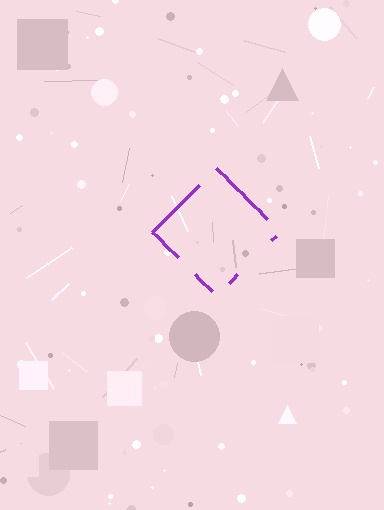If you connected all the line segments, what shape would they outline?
They would outline a diamond.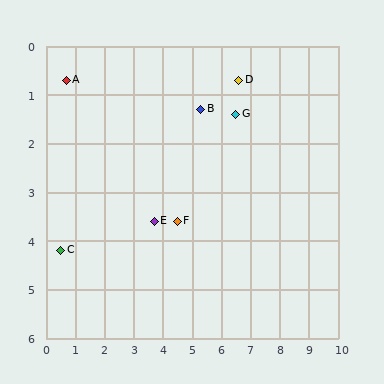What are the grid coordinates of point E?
Point E is at approximately (3.7, 3.6).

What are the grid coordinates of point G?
Point G is at approximately (6.5, 1.4).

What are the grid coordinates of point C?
Point C is at approximately (0.5, 4.2).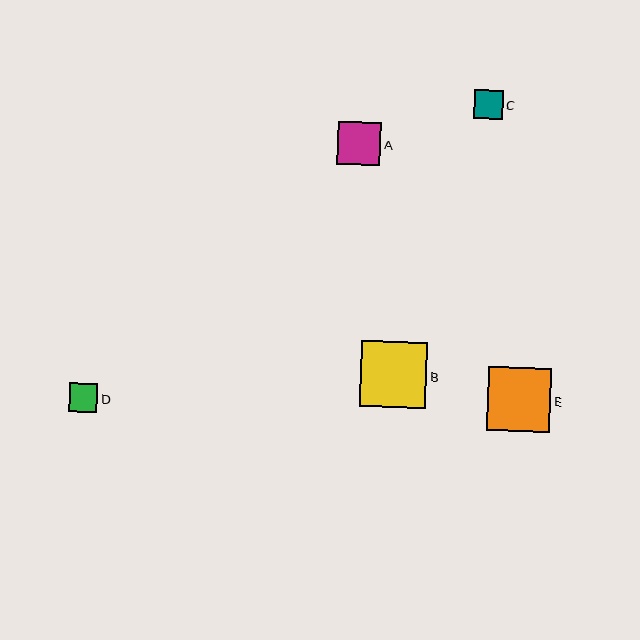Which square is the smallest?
Square D is the smallest with a size of approximately 28 pixels.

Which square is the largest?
Square B is the largest with a size of approximately 66 pixels.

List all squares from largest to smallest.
From largest to smallest: B, E, A, C, D.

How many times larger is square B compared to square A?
Square B is approximately 1.5 times the size of square A.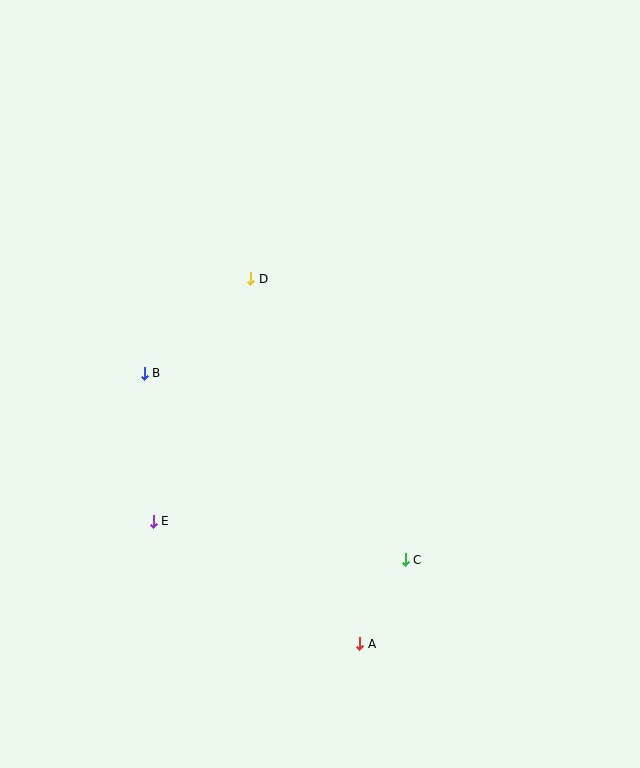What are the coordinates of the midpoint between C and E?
The midpoint between C and E is at (279, 540).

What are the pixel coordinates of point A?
Point A is at (360, 644).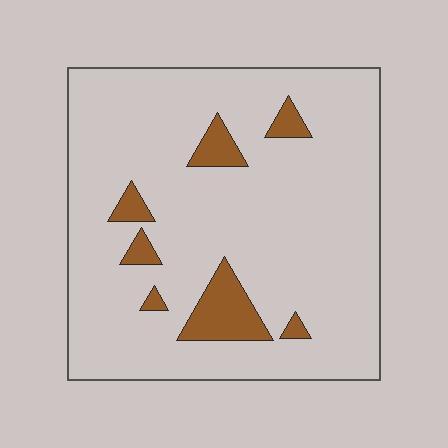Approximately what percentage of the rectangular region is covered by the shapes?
Approximately 10%.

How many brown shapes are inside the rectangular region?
7.